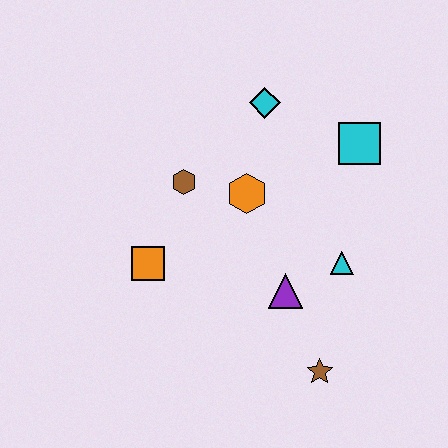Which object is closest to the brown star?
The purple triangle is closest to the brown star.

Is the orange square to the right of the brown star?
No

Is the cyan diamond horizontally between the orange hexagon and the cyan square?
Yes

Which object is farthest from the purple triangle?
The cyan diamond is farthest from the purple triangle.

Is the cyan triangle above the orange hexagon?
No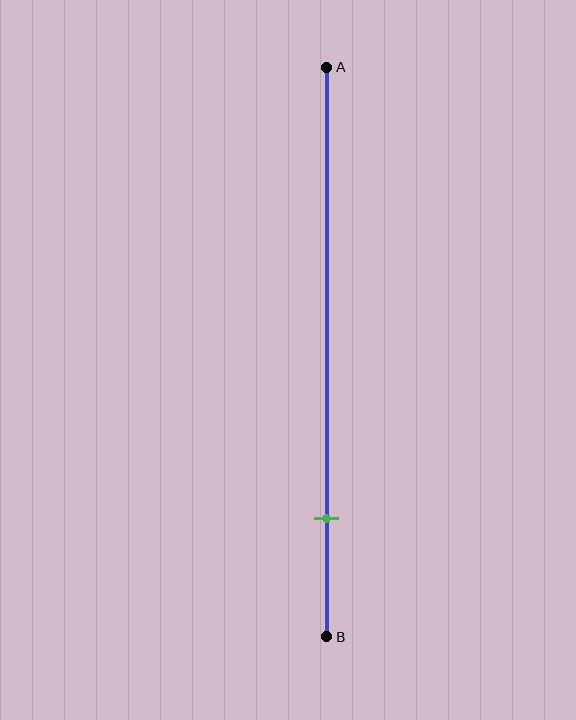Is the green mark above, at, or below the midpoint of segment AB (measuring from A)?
The green mark is below the midpoint of segment AB.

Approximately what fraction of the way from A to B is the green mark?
The green mark is approximately 80% of the way from A to B.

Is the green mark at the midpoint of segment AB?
No, the mark is at about 80% from A, not at the 50% midpoint.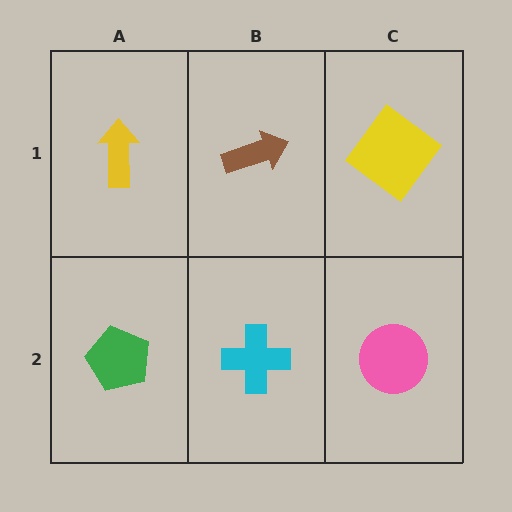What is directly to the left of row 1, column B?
A yellow arrow.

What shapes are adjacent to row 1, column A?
A green pentagon (row 2, column A), a brown arrow (row 1, column B).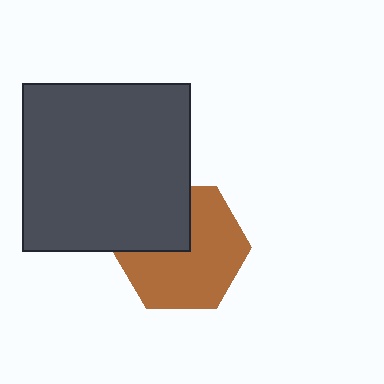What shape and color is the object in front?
The object in front is a dark gray square.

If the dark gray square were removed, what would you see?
You would see the complete brown hexagon.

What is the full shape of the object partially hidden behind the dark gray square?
The partially hidden object is a brown hexagon.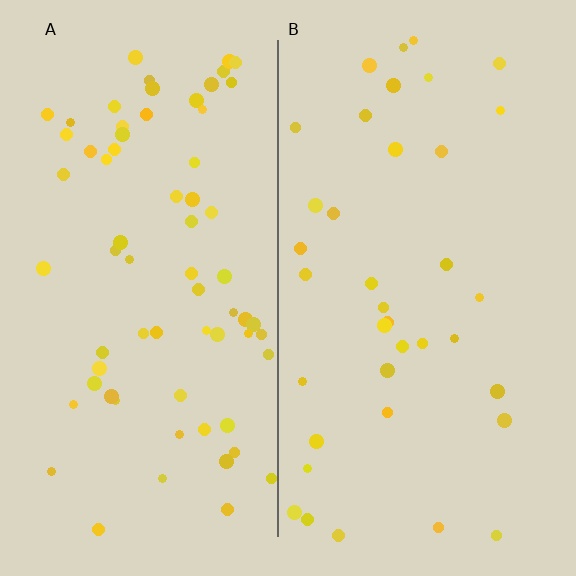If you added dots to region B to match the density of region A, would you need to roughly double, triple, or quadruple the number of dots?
Approximately double.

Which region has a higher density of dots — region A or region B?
A (the left).